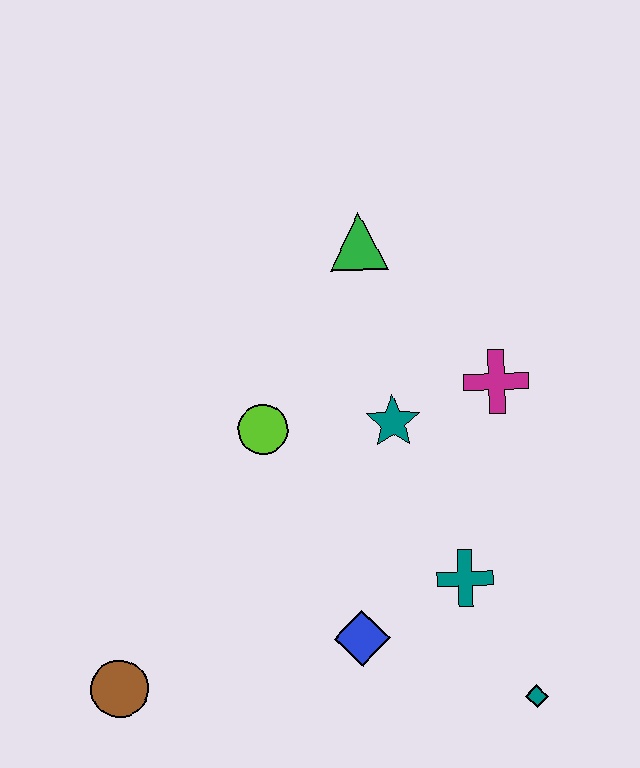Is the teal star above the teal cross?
Yes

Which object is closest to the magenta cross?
The teal star is closest to the magenta cross.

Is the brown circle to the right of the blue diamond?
No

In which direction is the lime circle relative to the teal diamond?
The lime circle is above the teal diamond.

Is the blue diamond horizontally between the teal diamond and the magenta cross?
No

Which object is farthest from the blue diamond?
The green triangle is farthest from the blue diamond.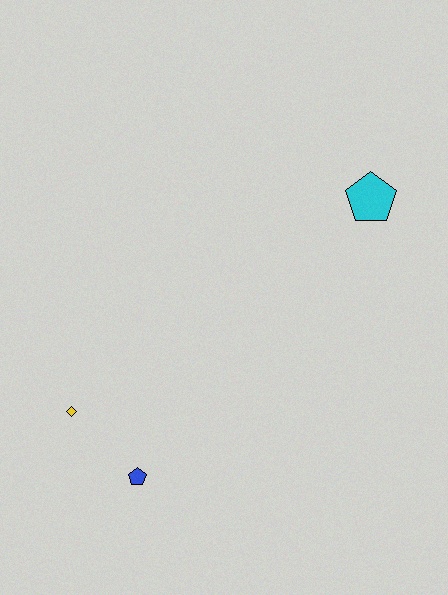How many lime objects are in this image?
There are no lime objects.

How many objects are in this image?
There are 3 objects.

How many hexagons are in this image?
There are no hexagons.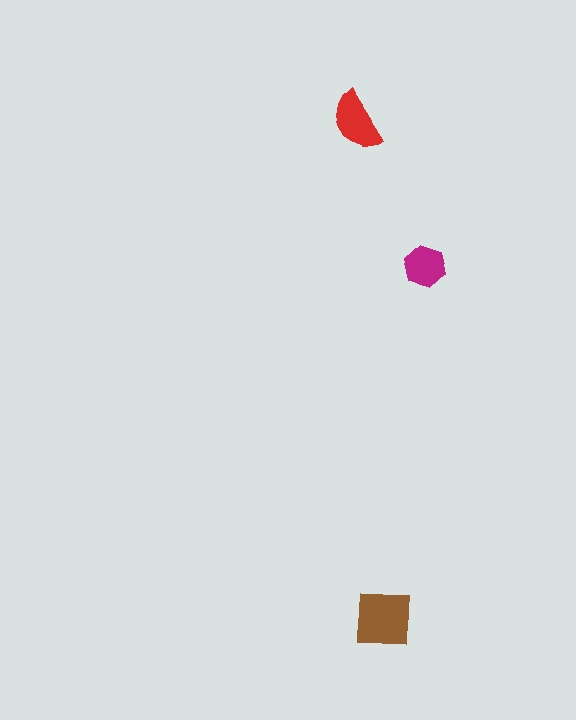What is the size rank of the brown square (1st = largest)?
1st.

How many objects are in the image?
There are 3 objects in the image.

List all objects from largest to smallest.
The brown square, the red semicircle, the magenta hexagon.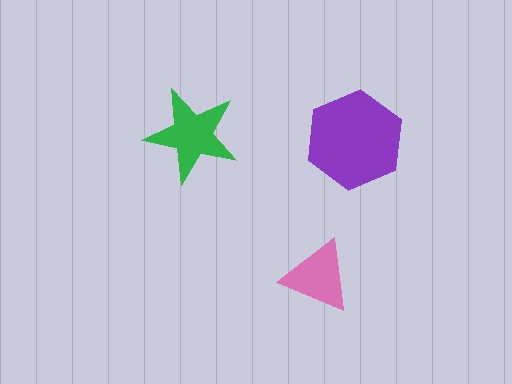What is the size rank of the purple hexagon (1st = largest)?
1st.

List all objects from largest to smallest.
The purple hexagon, the green star, the pink triangle.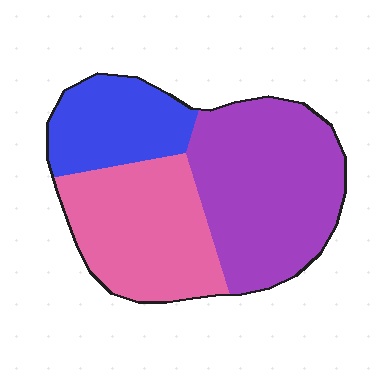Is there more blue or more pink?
Pink.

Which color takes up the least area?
Blue, at roughly 20%.